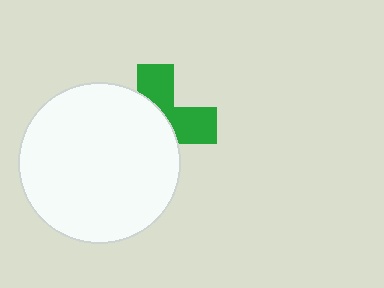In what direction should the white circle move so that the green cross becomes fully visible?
The white circle should move left. That is the shortest direction to clear the overlap and leave the green cross fully visible.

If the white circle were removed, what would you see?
You would see the complete green cross.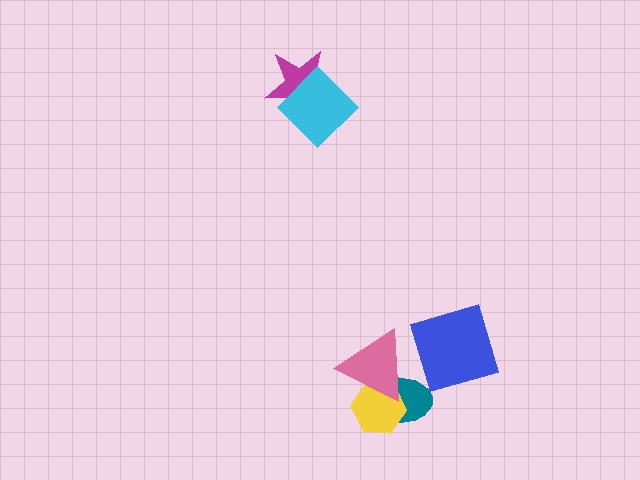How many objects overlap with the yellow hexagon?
2 objects overlap with the yellow hexagon.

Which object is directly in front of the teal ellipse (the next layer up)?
The yellow hexagon is directly in front of the teal ellipse.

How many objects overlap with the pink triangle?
2 objects overlap with the pink triangle.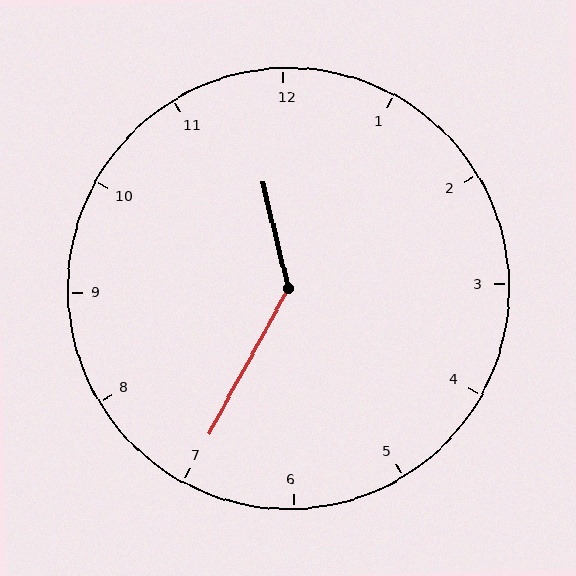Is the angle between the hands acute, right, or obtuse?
It is obtuse.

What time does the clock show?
11:35.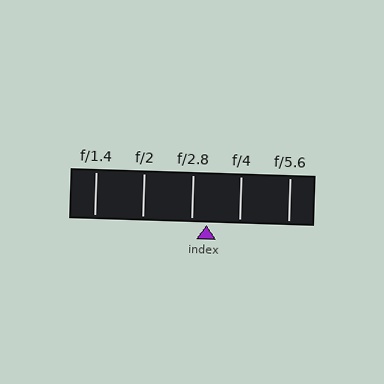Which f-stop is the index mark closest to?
The index mark is closest to f/2.8.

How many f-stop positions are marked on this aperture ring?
There are 5 f-stop positions marked.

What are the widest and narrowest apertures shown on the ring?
The widest aperture shown is f/1.4 and the narrowest is f/5.6.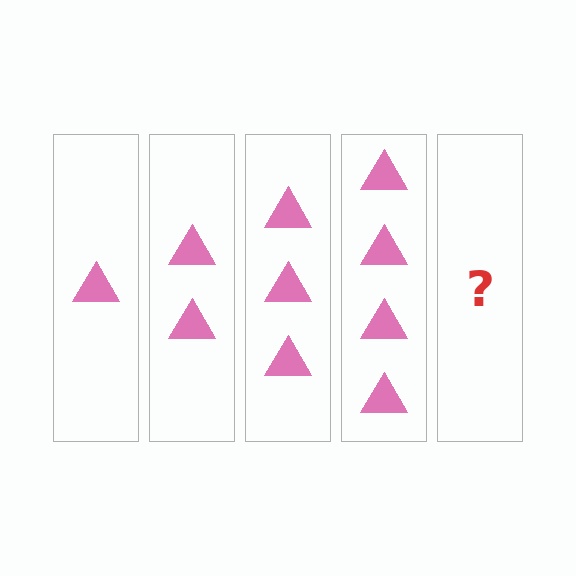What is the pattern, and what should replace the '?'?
The pattern is that each step adds one more triangle. The '?' should be 5 triangles.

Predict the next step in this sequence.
The next step is 5 triangles.